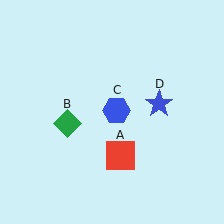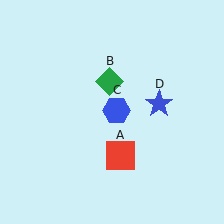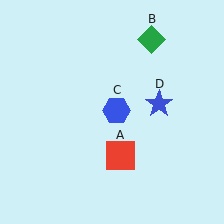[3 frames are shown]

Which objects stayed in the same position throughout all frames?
Red square (object A) and blue hexagon (object C) and blue star (object D) remained stationary.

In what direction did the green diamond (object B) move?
The green diamond (object B) moved up and to the right.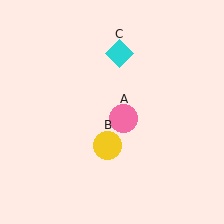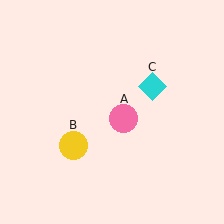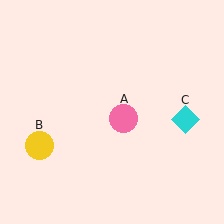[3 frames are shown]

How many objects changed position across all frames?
2 objects changed position: yellow circle (object B), cyan diamond (object C).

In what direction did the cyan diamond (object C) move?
The cyan diamond (object C) moved down and to the right.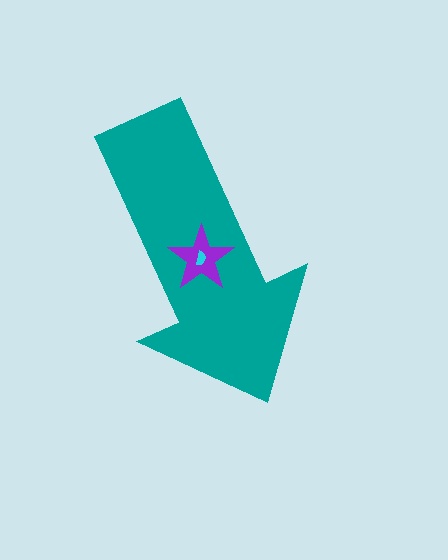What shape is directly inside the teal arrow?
The purple star.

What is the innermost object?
The cyan semicircle.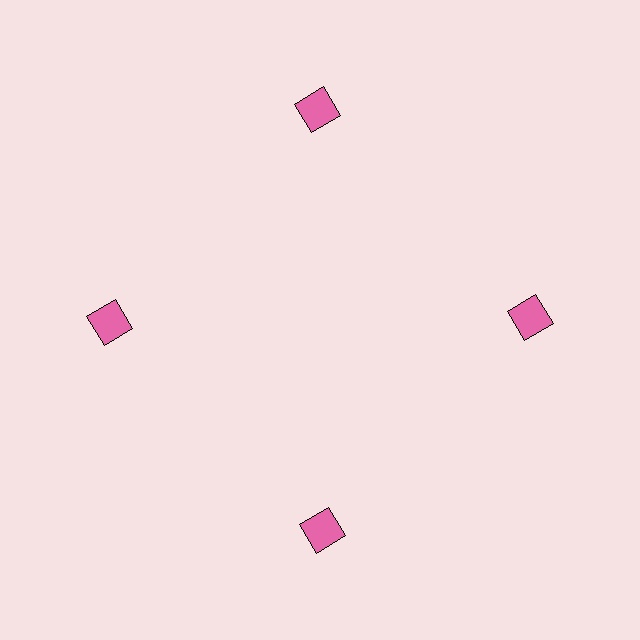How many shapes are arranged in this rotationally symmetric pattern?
There are 4 shapes, arranged in 4 groups of 1.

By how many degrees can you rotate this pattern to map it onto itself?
The pattern maps onto itself every 90 degrees of rotation.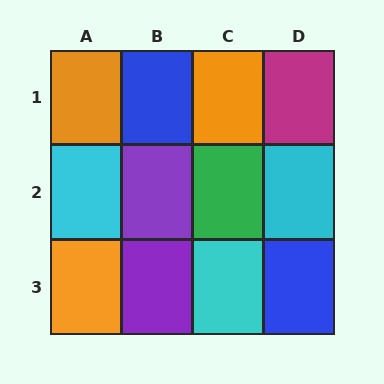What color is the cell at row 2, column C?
Green.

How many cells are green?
1 cell is green.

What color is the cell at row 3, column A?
Orange.